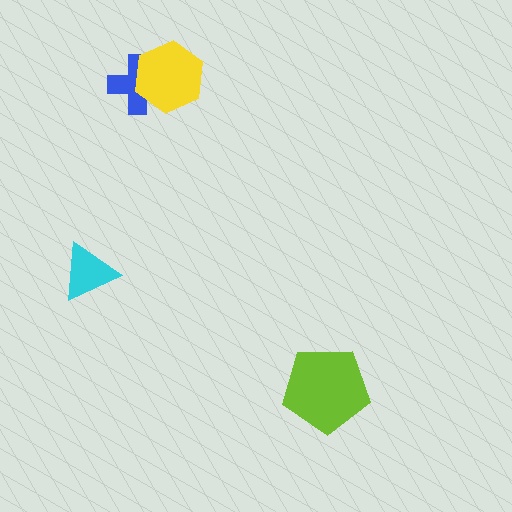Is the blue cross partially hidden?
Yes, it is partially covered by another shape.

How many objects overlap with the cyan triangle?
0 objects overlap with the cyan triangle.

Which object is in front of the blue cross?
The yellow hexagon is in front of the blue cross.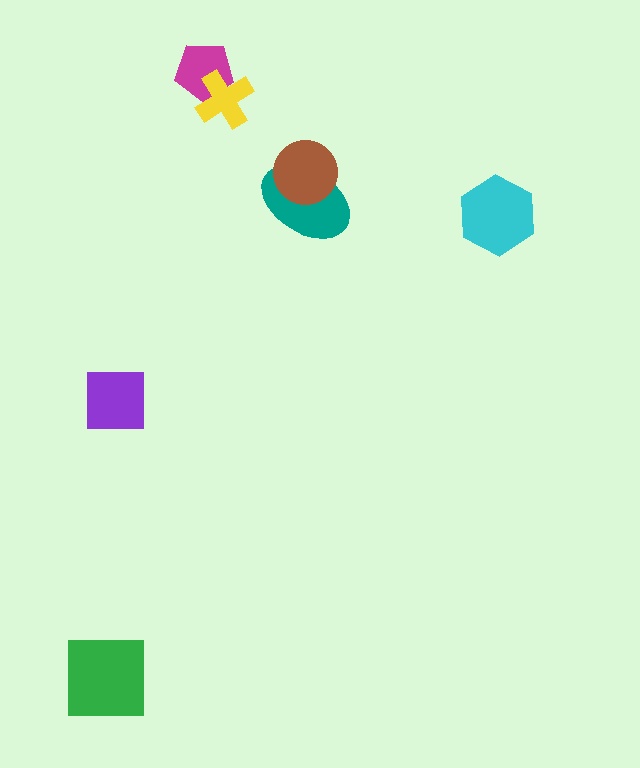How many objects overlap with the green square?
0 objects overlap with the green square.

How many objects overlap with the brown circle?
1 object overlaps with the brown circle.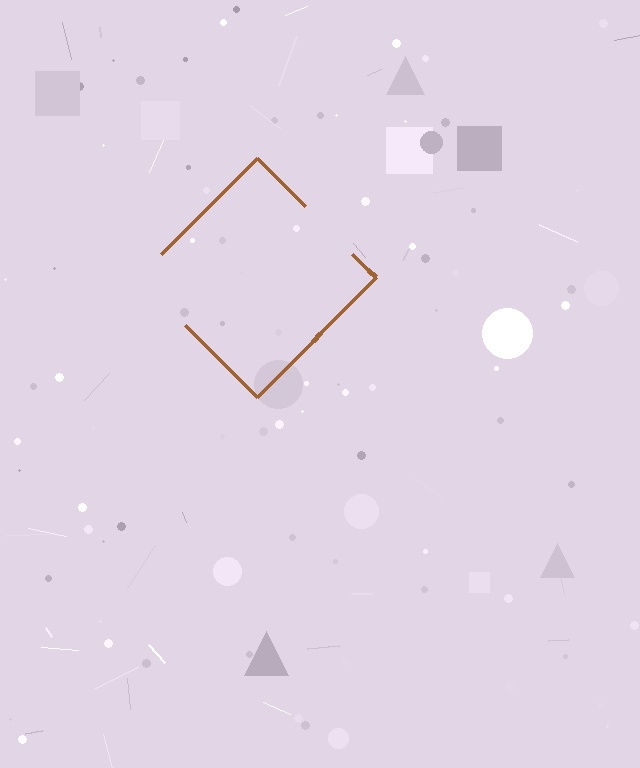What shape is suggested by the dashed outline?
The dashed outline suggests a diamond.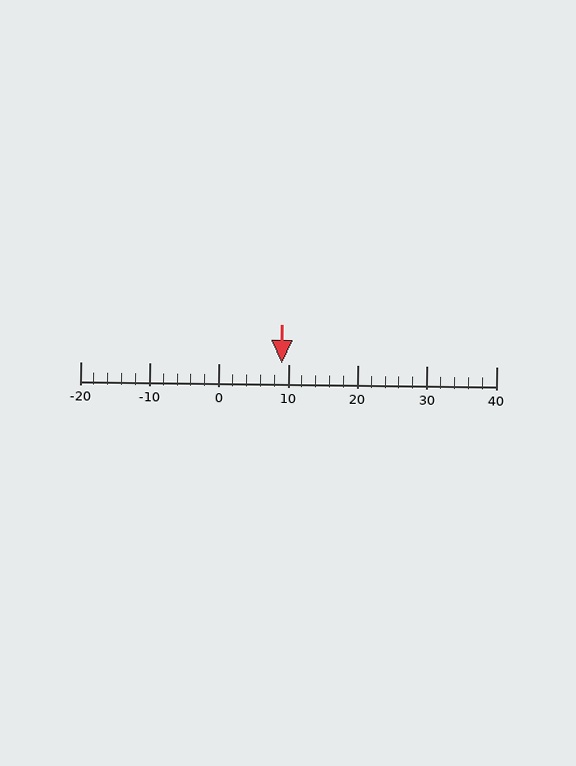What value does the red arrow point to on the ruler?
The red arrow points to approximately 9.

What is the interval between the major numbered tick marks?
The major tick marks are spaced 10 units apart.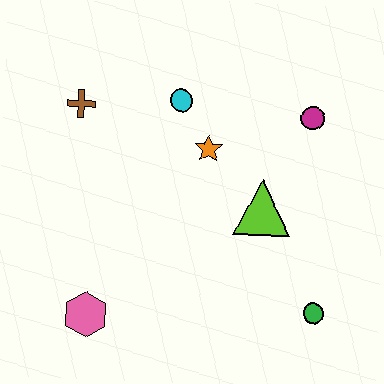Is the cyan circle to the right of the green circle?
No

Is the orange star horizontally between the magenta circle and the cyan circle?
Yes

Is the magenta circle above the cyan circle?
No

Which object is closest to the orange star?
The cyan circle is closest to the orange star.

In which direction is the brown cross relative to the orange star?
The brown cross is to the left of the orange star.